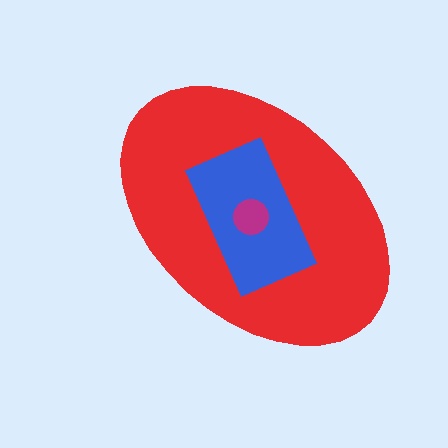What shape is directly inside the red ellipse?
The blue rectangle.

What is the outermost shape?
The red ellipse.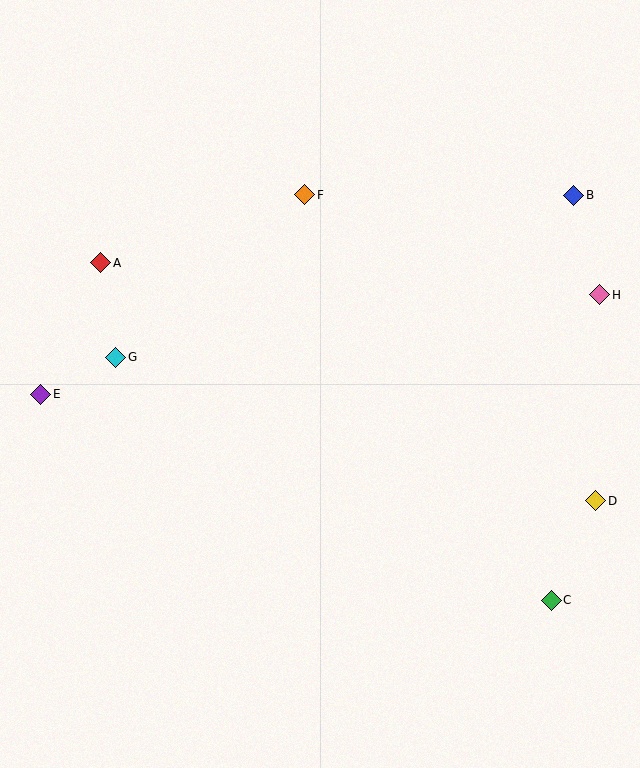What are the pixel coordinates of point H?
Point H is at (600, 295).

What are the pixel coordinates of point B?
Point B is at (574, 195).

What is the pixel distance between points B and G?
The distance between B and G is 486 pixels.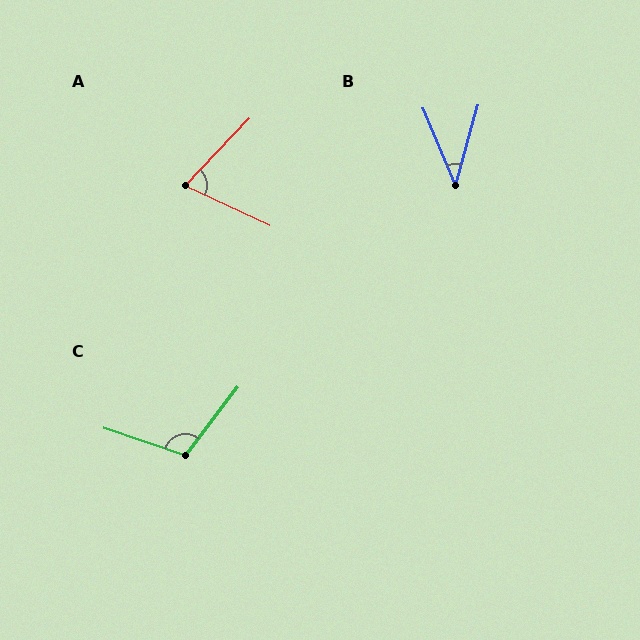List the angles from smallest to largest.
B (38°), A (71°), C (109°).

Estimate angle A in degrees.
Approximately 71 degrees.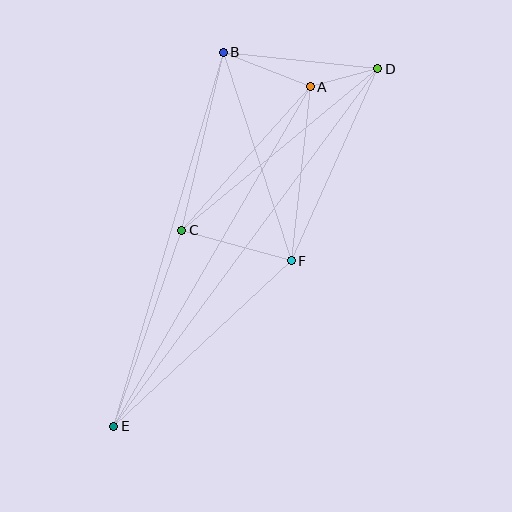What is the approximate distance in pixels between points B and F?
The distance between B and F is approximately 219 pixels.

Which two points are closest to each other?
Points A and D are closest to each other.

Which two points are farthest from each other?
Points D and E are farthest from each other.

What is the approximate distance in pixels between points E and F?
The distance between E and F is approximately 243 pixels.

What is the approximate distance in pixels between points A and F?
The distance between A and F is approximately 175 pixels.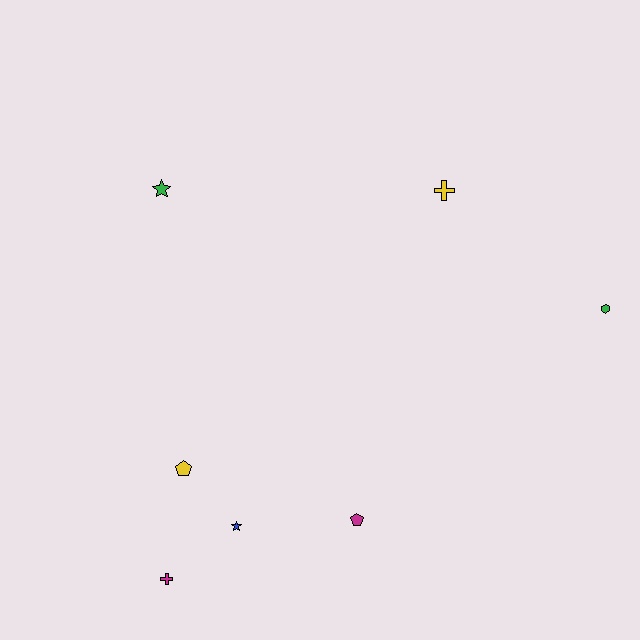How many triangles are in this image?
There are no triangles.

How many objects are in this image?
There are 7 objects.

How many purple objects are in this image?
There are no purple objects.